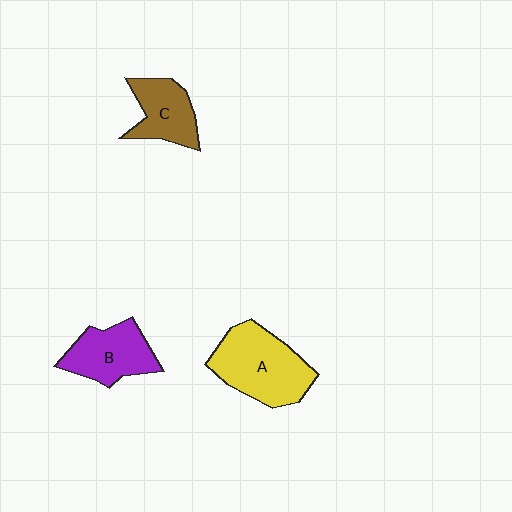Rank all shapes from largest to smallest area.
From largest to smallest: A (yellow), B (purple), C (brown).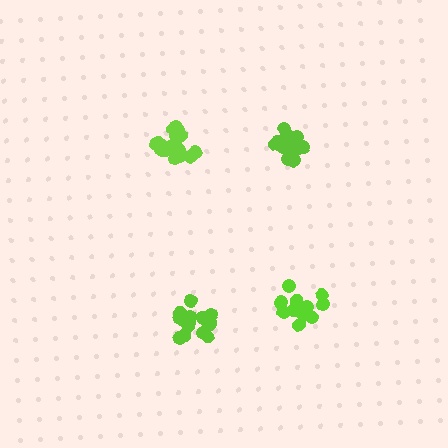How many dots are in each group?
Group 1: 15 dots, Group 2: 17 dots, Group 3: 18 dots, Group 4: 13 dots (63 total).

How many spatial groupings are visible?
There are 4 spatial groupings.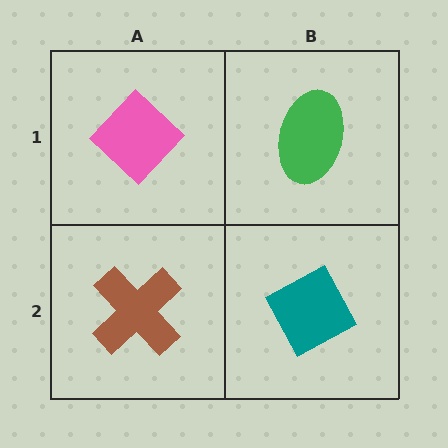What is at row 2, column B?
A teal diamond.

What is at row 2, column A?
A brown cross.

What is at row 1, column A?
A pink diamond.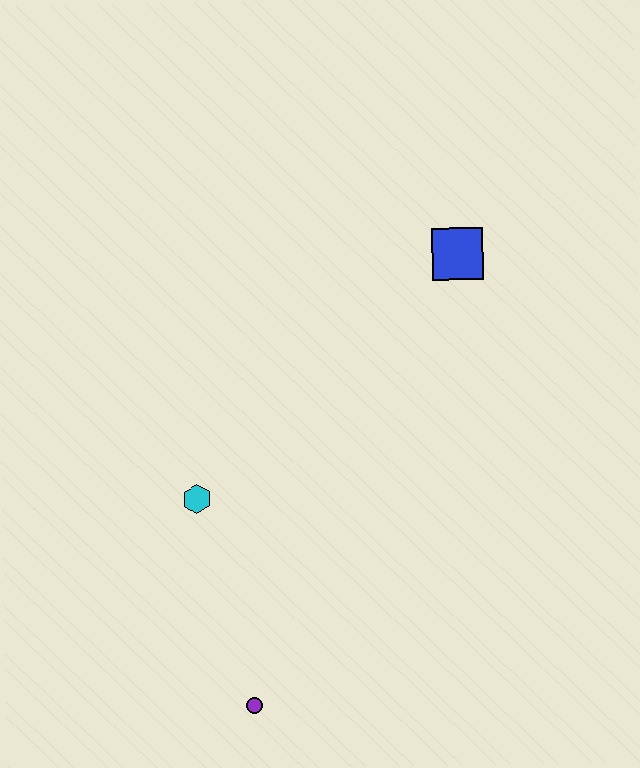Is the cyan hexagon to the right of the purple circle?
No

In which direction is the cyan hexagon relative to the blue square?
The cyan hexagon is to the left of the blue square.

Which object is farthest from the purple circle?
The blue square is farthest from the purple circle.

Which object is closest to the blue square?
The cyan hexagon is closest to the blue square.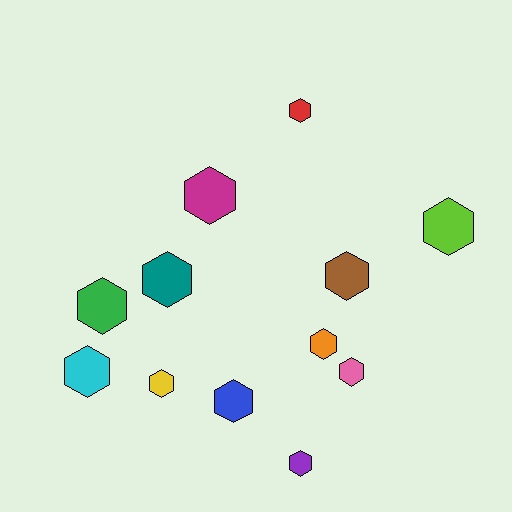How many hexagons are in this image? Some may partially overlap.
There are 12 hexagons.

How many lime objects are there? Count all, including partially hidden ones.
There is 1 lime object.